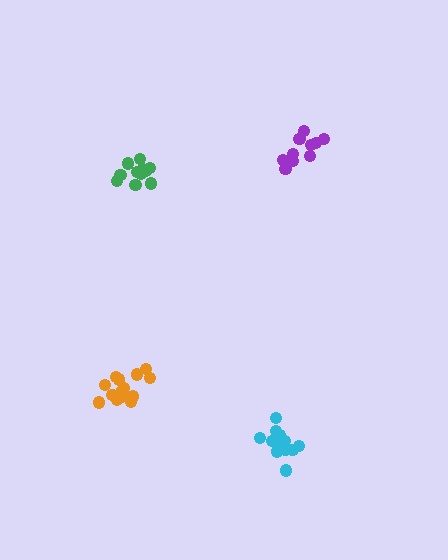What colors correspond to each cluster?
The clusters are colored: green, purple, cyan, orange.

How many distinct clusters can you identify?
There are 4 distinct clusters.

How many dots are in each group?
Group 1: 11 dots, Group 2: 10 dots, Group 3: 15 dots, Group 4: 15 dots (51 total).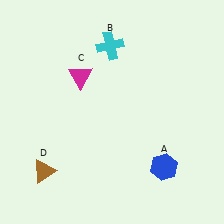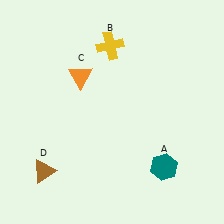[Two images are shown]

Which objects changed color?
A changed from blue to teal. B changed from cyan to yellow. C changed from magenta to orange.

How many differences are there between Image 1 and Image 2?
There are 3 differences between the two images.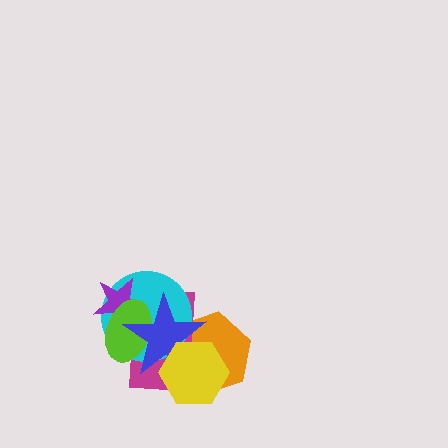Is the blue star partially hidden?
Yes, it is partially covered by another shape.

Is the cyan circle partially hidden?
Yes, it is partially covered by another shape.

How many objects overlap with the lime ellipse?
4 objects overlap with the lime ellipse.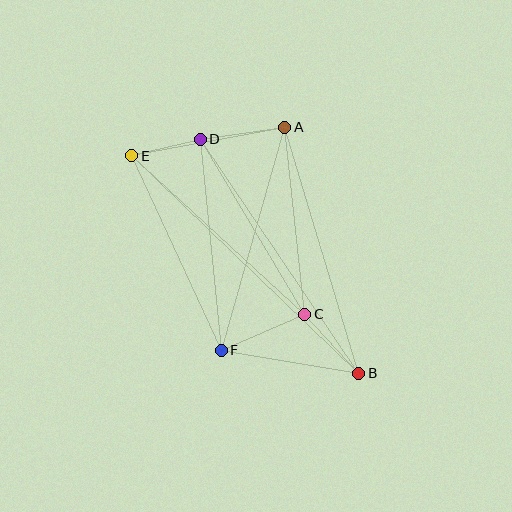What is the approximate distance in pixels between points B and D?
The distance between B and D is approximately 283 pixels.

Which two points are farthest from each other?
Points B and E are farthest from each other.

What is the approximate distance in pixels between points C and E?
The distance between C and E is approximately 234 pixels.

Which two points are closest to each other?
Points D and E are closest to each other.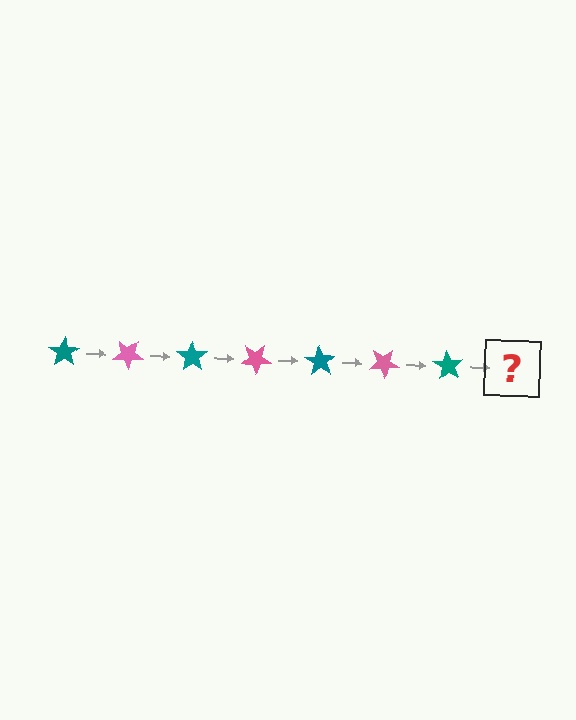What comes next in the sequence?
The next element should be a pink star, rotated 245 degrees from the start.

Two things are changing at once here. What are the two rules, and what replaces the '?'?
The two rules are that it rotates 35 degrees each step and the color cycles through teal and pink. The '?' should be a pink star, rotated 245 degrees from the start.